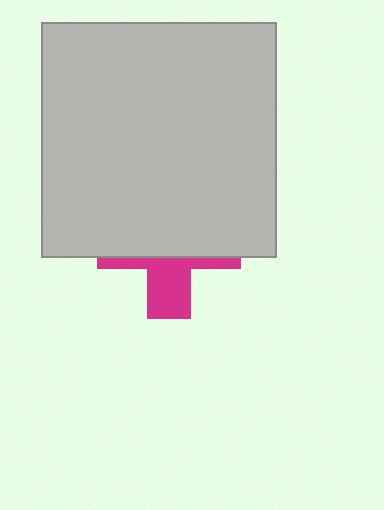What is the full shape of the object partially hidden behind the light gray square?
The partially hidden object is a magenta cross.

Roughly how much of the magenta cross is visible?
A small part of it is visible (roughly 37%).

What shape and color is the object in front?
The object in front is a light gray square.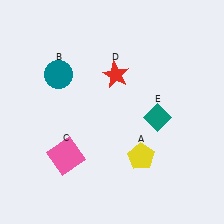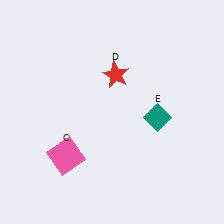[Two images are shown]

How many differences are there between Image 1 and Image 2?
There are 2 differences between the two images.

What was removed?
The yellow pentagon (A), the teal circle (B) were removed in Image 2.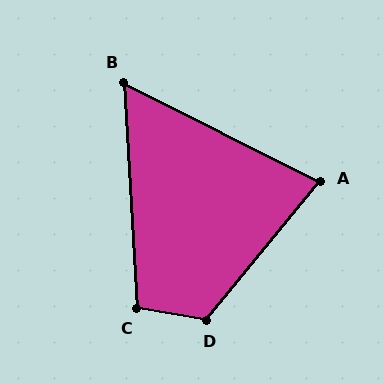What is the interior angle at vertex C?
Approximately 103 degrees (obtuse).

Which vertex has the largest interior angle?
D, at approximately 120 degrees.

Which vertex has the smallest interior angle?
B, at approximately 60 degrees.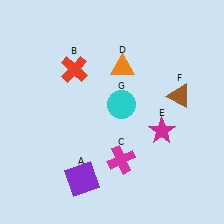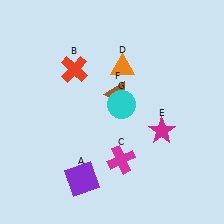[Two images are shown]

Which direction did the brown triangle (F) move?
The brown triangle (F) moved left.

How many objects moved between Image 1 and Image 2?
1 object moved between the two images.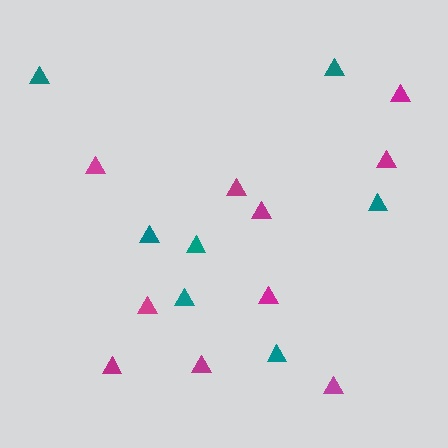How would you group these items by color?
There are 2 groups: one group of magenta triangles (10) and one group of teal triangles (7).